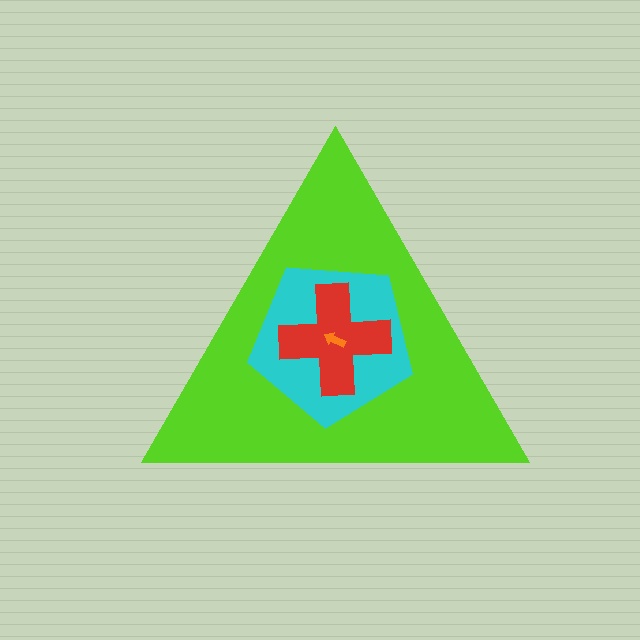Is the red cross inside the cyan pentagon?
Yes.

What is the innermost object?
The orange arrow.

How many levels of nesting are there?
4.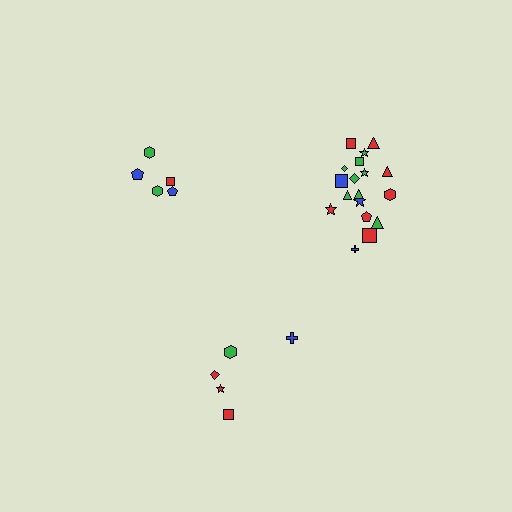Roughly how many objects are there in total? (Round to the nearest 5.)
Roughly 30 objects in total.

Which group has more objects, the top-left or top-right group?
The top-right group.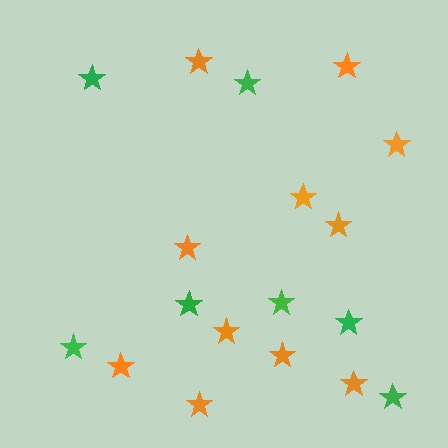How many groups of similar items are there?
There are 2 groups: one group of green stars (7) and one group of orange stars (11).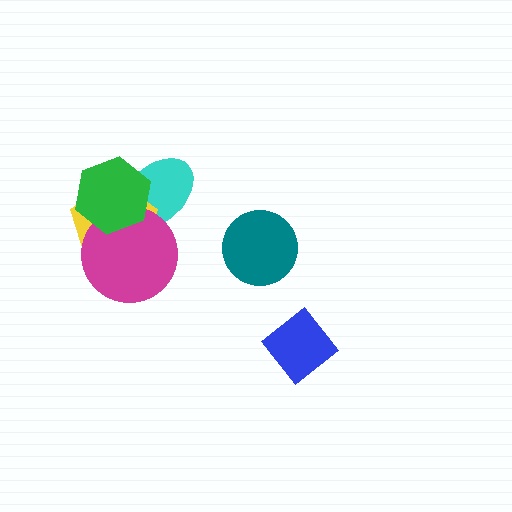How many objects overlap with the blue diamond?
0 objects overlap with the blue diamond.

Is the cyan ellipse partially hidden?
Yes, it is partially covered by another shape.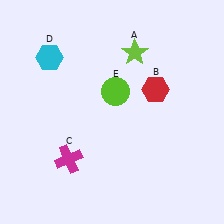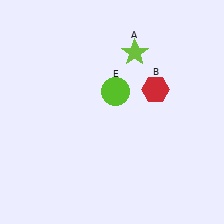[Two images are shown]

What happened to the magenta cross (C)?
The magenta cross (C) was removed in Image 2. It was in the bottom-left area of Image 1.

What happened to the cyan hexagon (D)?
The cyan hexagon (D) was removed in Image 2. It was in the top-left area of Image 1.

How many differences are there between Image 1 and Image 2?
There are 2 differences between the two images.